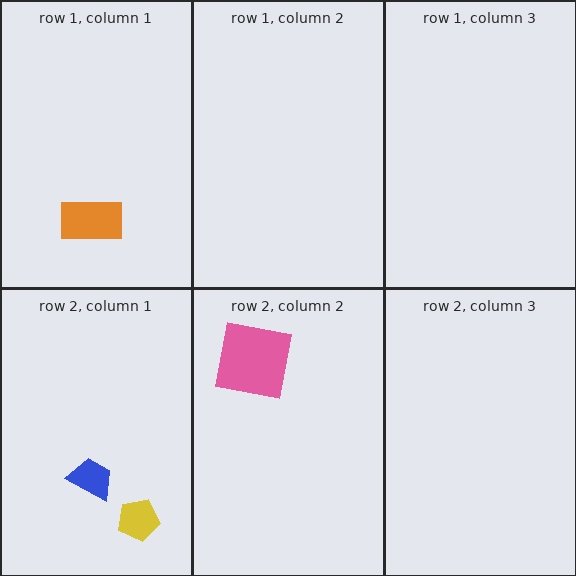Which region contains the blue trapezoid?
The row 2, column 1 region.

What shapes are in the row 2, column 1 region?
The yellow pentagon, the blue trapezoid.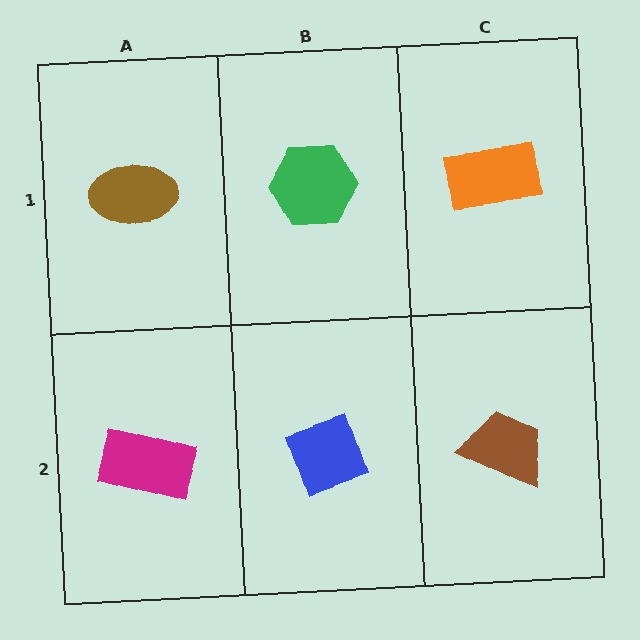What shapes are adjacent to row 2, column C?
An orange rectangle (row 1, column C), a blue diamond (row 2, column B).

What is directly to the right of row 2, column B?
A brown trapezoid.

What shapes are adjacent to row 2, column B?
A green hexagon (row 1, column B), a magenta rectangle (row 2, column A), a brown trapezoid (row 2, column C).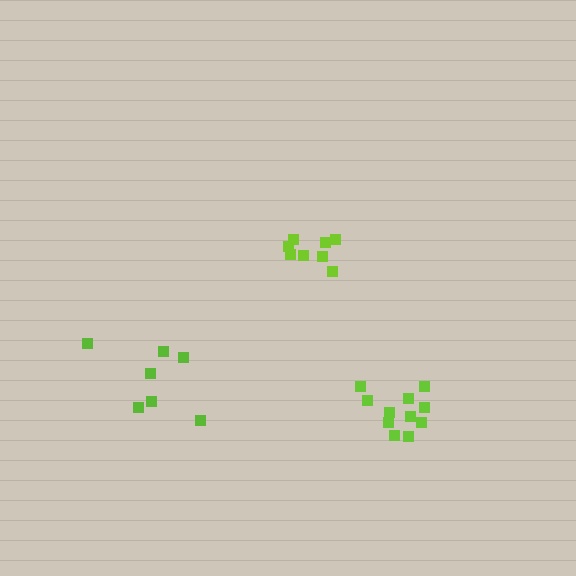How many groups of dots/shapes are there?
There are 3 groups.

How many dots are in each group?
Group 1: 11 dots, Group 2: 8 dots, Group 3: 7 dots (26 total).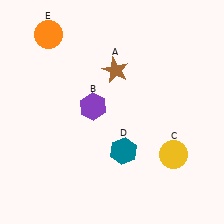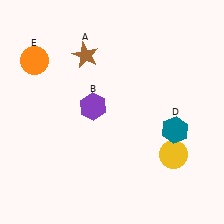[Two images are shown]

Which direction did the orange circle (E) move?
The orange circle (E) moved down.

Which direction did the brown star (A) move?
The brown star (A) moved left.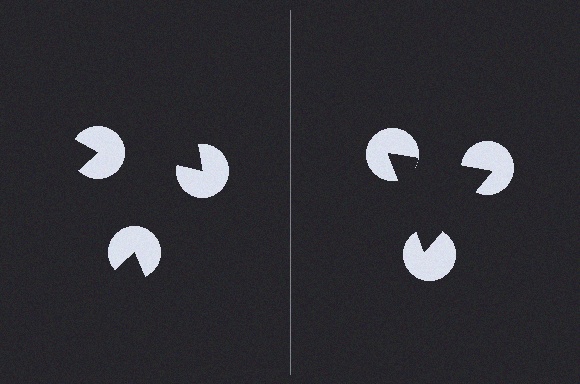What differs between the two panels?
The pac-man discs are positioned identically on both sides; only the wedge orientations differ. On the right they align to a triangle; on the left they are misaligned.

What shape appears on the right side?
An illusory triangle.